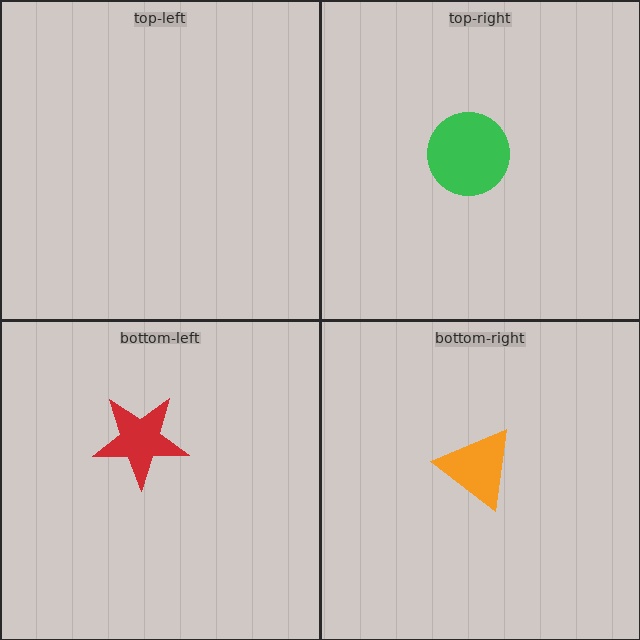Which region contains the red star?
The bottom-left region.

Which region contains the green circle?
The top-right region.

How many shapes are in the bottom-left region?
1.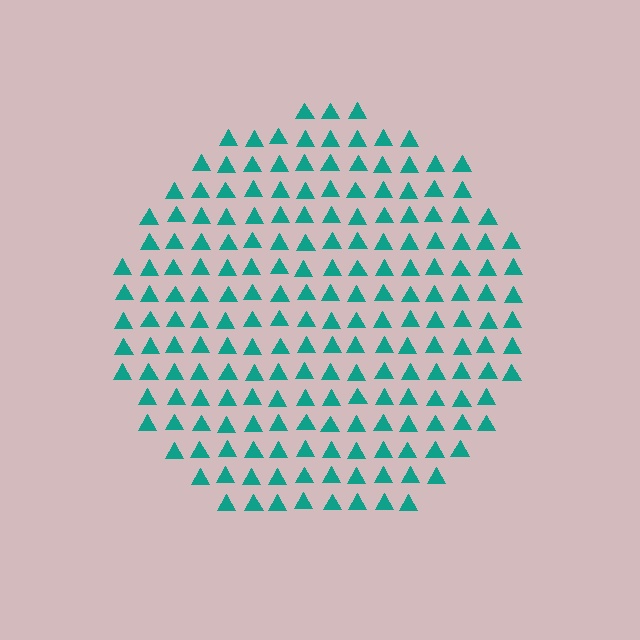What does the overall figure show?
The overall figure shows a circle.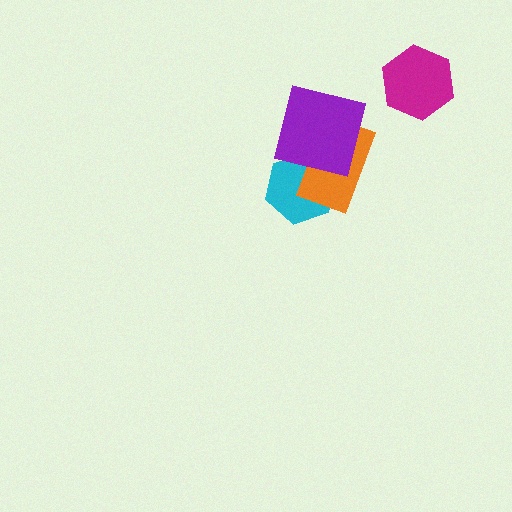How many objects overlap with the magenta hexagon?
0 objects overlap with the magenta hexagon.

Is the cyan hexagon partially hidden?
Yes, it is partially covered by another shape.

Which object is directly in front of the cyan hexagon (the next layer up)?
The orange rectangle is directly in front of the cyan hexagon.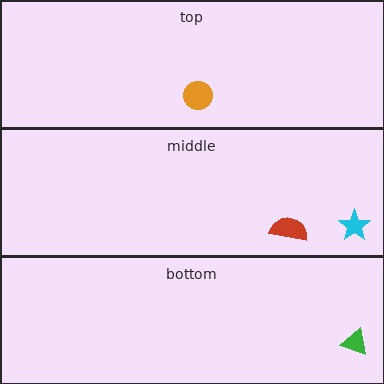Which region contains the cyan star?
The middle region.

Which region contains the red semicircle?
The middle region.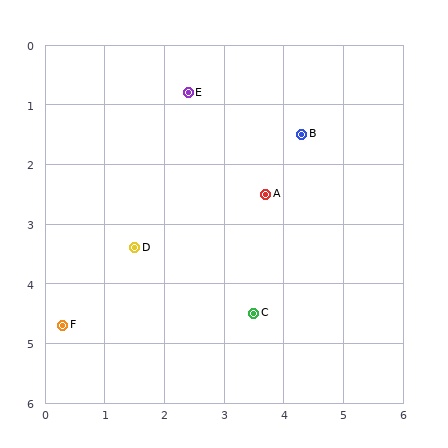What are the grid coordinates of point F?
Point F is at approximately (0.3, 4.7).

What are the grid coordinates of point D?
Point D is at approximately (1.5, 3.4).